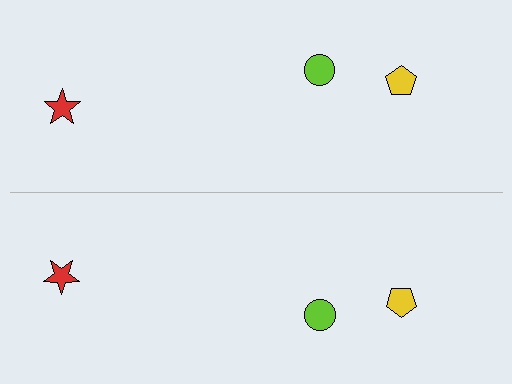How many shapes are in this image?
There are 6 shapes in this image.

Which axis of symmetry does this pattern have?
The pattern has a horizontal axis of symmetry running through the center of the image.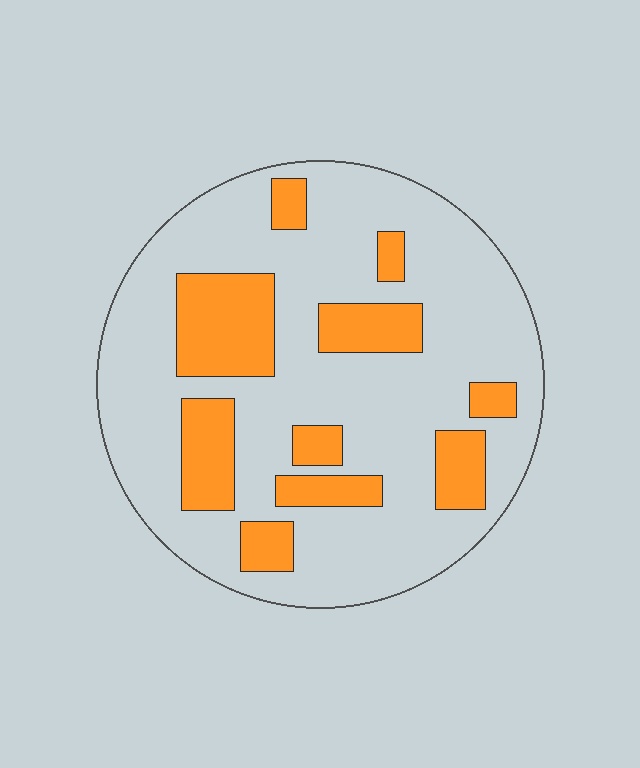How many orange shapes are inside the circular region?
10.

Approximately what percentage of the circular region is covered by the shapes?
Approximately 25%.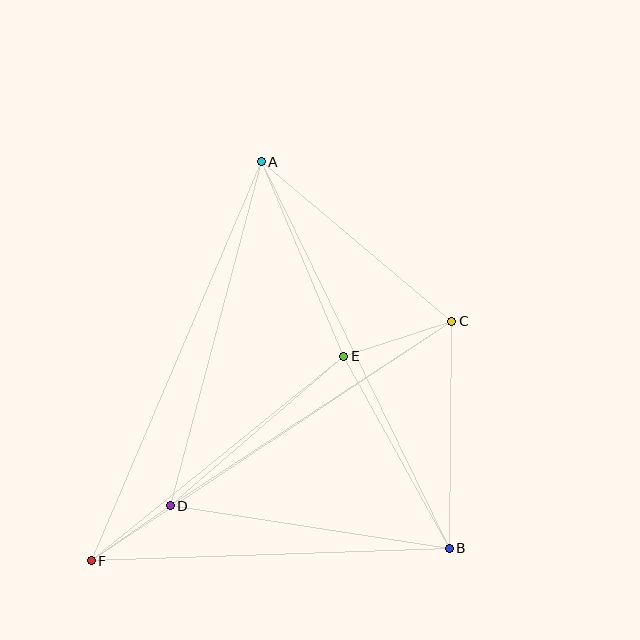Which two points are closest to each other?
Points D and F are closest to each other.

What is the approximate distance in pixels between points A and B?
The distance between A and B is approximately 430 pixels.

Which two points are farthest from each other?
Points A and F are farthest from each other.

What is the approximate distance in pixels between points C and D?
The distance between C and D is approximately 336 pixels.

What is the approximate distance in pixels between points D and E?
The distance between D and E is approximately 228 pixels.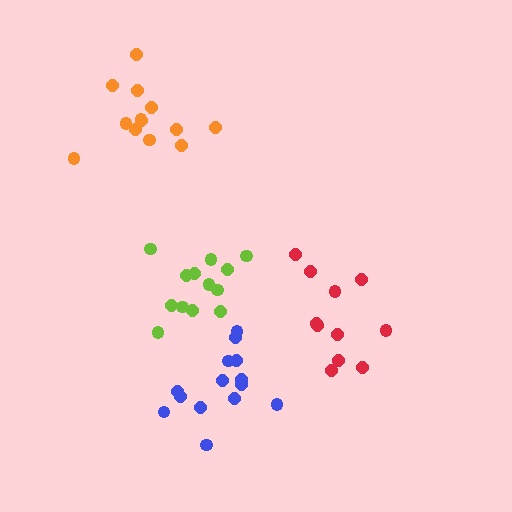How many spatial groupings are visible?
There are 4 spatial groupings.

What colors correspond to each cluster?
The clusters are colored: lime, blue, red, orange.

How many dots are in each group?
Group 1: 13 dots, Group 2: 14 dots, Group 3: 11 dots, Group 4: 13 dots (51 total).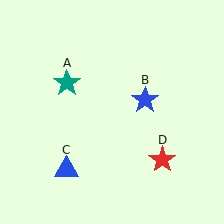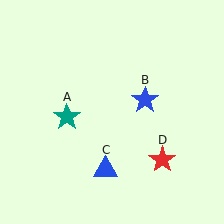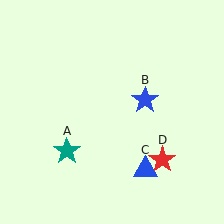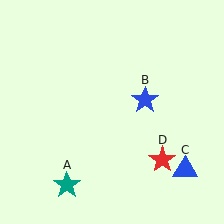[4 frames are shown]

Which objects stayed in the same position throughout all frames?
Blue star (object B) and red star (object D) remained stationary.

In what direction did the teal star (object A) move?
The teal star (object A) moved down.